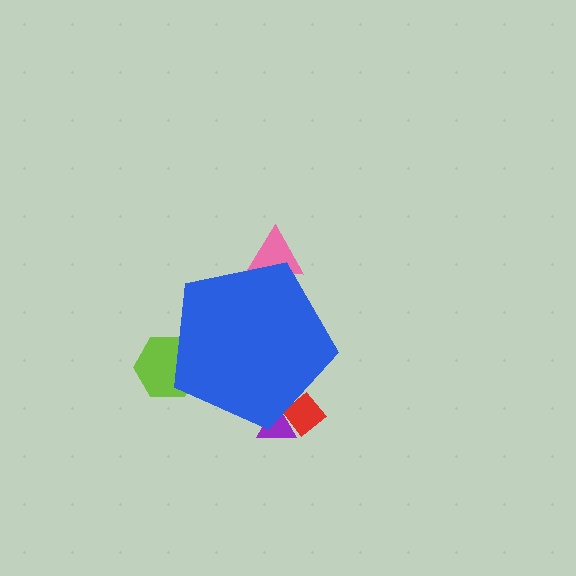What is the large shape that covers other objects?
A blue pentagon.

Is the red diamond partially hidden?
Yes, the red diamond is partially hidden behind the blue pentagon.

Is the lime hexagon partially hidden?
Yes, the lime hexagon is partially hidden behind the blue pentagon.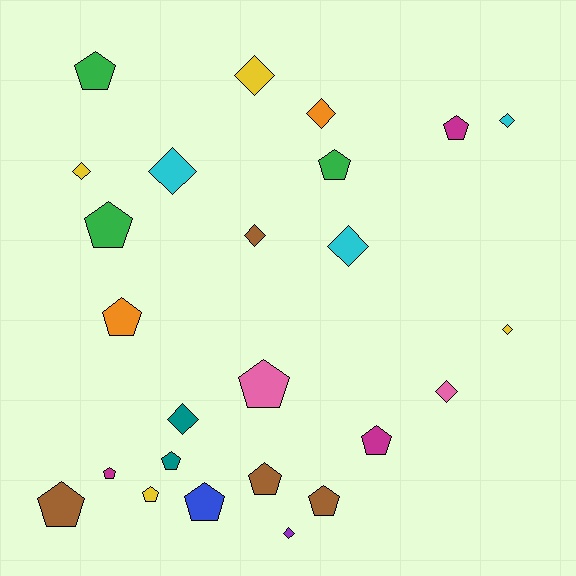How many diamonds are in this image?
There are 11 diamonds.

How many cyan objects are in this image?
There are 3 cyan objects.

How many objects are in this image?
There are 25 objects.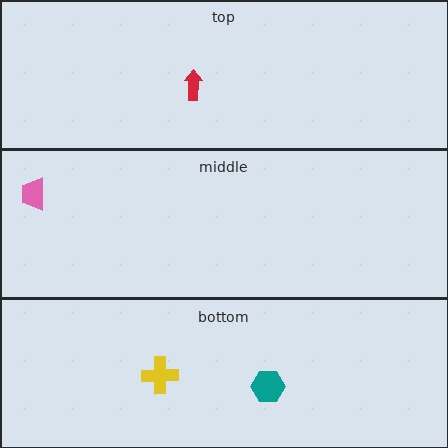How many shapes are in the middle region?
1.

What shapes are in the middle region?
The pink trapezoid.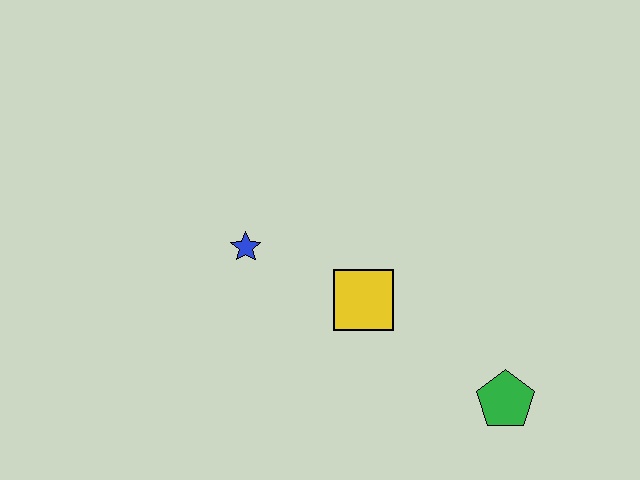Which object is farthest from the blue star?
The green pentagon is farthest from the blue star.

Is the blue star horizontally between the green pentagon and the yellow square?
No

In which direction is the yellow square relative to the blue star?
The yellow square is to the right of the blue star.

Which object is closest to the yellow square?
The blue star is closest to the yellow square.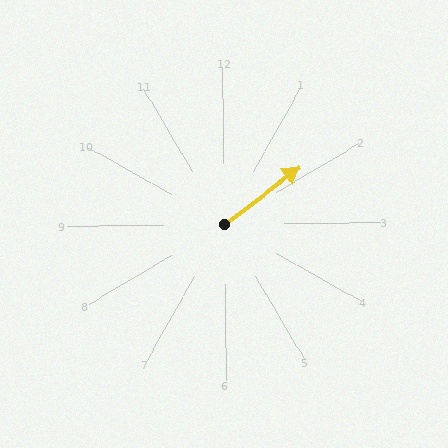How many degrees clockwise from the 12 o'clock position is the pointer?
Approximately 53 degrees.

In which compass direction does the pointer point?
Northeast.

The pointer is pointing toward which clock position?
Roughly 2 o'clock.